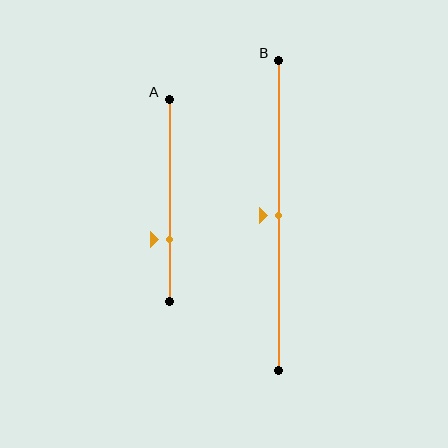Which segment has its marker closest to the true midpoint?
Segment B has its marker closest to the true midpoint.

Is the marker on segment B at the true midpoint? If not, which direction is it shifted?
Yes, the marker on segment B is at the true midpoint.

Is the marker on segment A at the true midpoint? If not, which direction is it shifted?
No, the marker on segment A is shifted downward by about 19% of the segment length.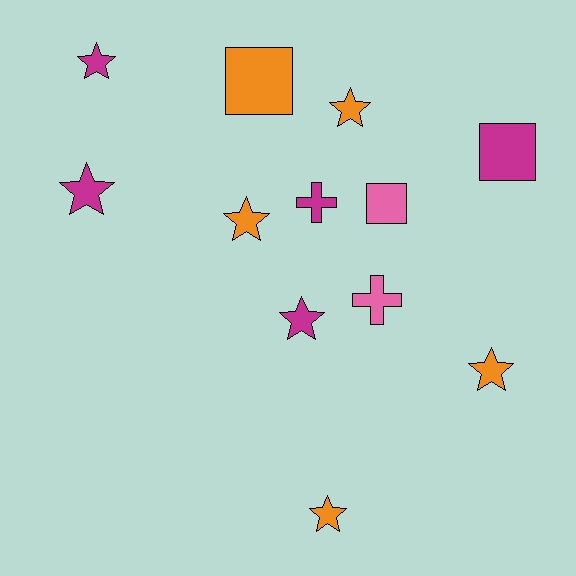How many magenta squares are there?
There is 1 magenta square.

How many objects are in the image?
There are 12 objects.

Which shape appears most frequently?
Star, with 7 objects.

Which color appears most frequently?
Magenta, with 5 objects.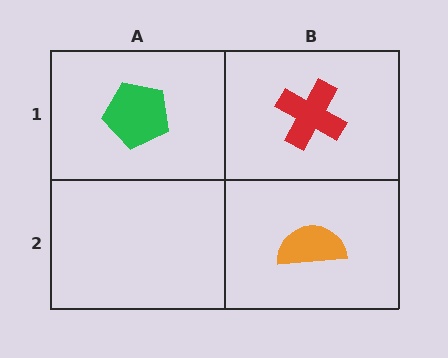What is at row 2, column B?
An orange semicircle.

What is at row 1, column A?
A green pentagon.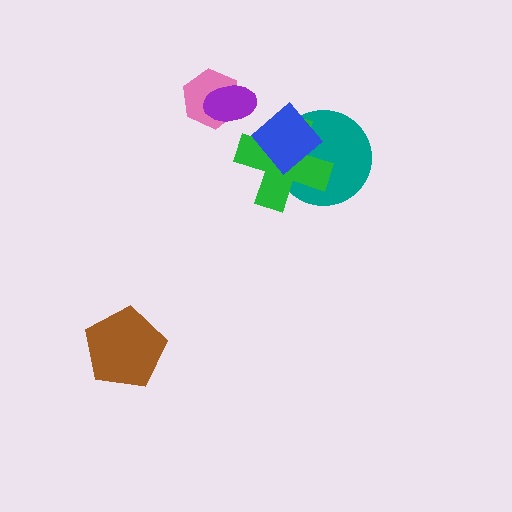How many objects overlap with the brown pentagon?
0 objects overlap with the brown pentagon.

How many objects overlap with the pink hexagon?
1 object overlaps with the pink hexagon.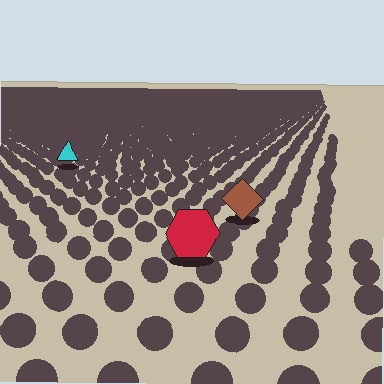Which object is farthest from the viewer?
The cyan triangle is farthest from the viewer. It appears smaller and the ground texture around it is denser.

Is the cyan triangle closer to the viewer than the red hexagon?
No. The red hexagon is closer — you can tell from the texture gradient: the ground texture is coarser near it.